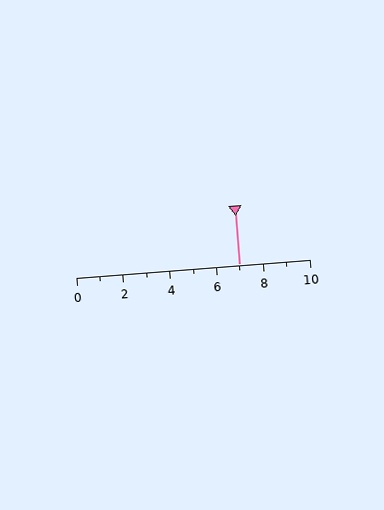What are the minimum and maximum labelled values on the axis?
The axis runs from 0 to 10.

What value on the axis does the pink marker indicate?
The marker indicates approximately 7.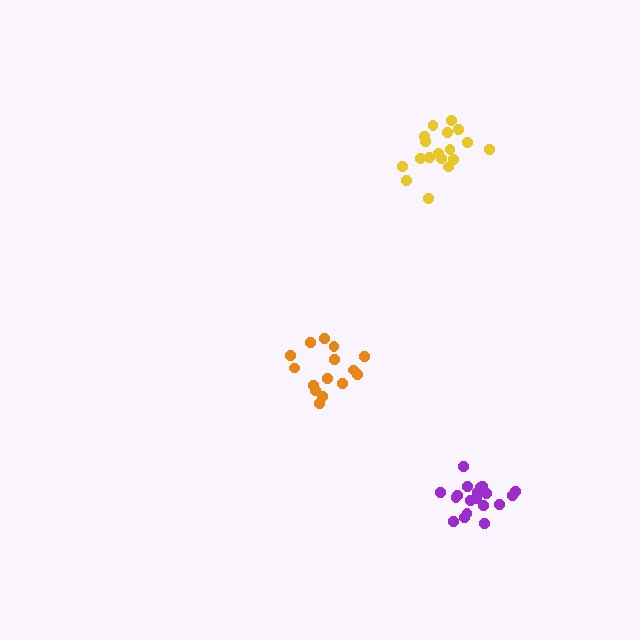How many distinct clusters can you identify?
There are 3 distinct clusters.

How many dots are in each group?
Group 1: 15 dots, Group 2: 20 dots, Group 3: 18 dots (53 total).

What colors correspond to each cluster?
The clusters are colored: orange, purple, yellow.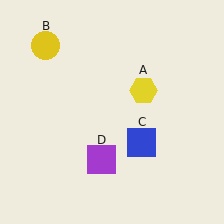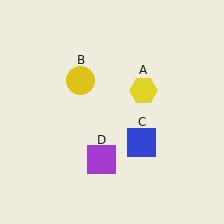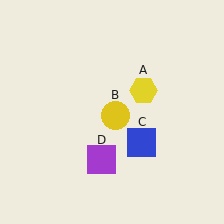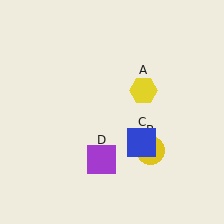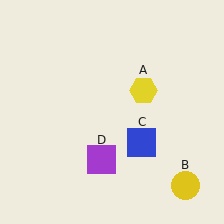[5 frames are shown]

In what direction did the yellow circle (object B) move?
The yellow circle (object B) moved down and to the right.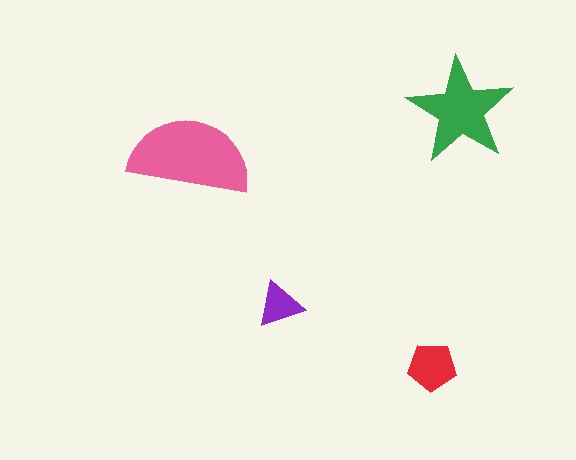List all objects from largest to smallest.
The pink semicircle, the green star, the red pentagon, the purple triangle.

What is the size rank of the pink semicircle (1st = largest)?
1st.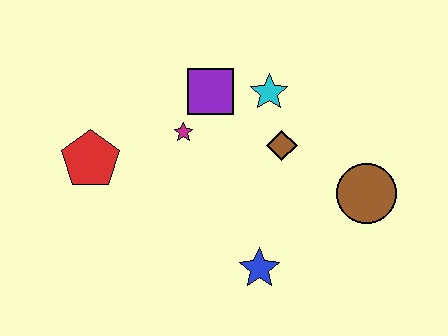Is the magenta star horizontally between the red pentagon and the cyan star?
Yes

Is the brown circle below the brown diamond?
Yes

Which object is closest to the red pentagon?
The magenta star is closest to the red pentagon.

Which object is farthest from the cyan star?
The red pentagon is farthest from the cyan star.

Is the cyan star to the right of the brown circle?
No